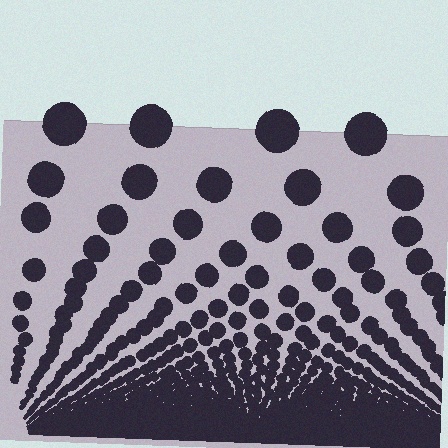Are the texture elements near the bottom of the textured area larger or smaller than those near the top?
Smaller. The gradient is inverted — elements near the bottom are smaller and denser.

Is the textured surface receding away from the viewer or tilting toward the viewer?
The surface appears to tilt toward the viewer. Texture elements get larger and sparser toward the top.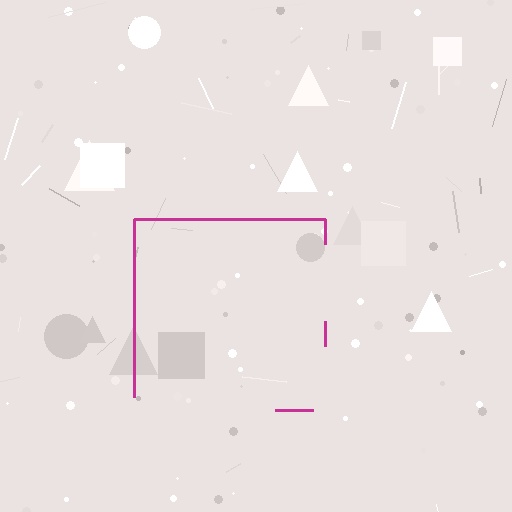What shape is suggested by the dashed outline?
The dashed outline suggests a square.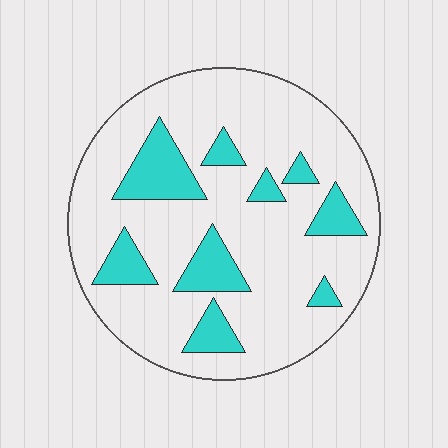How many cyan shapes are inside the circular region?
9.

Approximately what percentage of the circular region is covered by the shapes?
Approximately 20%.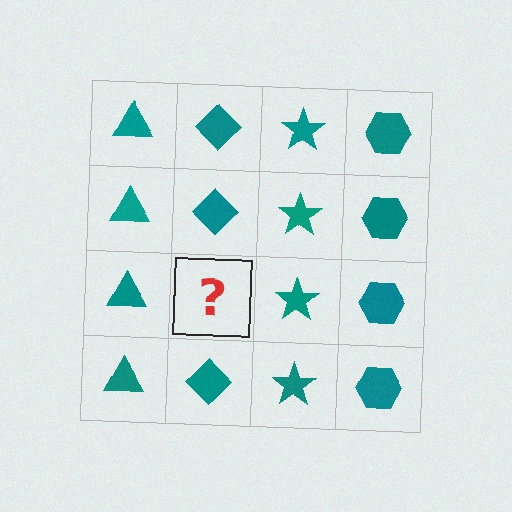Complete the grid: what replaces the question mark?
The question mark should be replaced with a teal diamond.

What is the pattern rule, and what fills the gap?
The rule is that each column has a consistent shape. The gap should be filled with a teal diamond.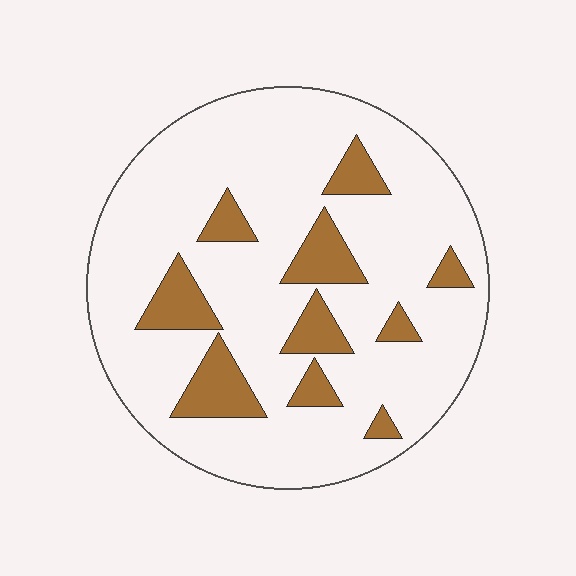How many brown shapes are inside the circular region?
10.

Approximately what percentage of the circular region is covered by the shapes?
Approximately 15%.